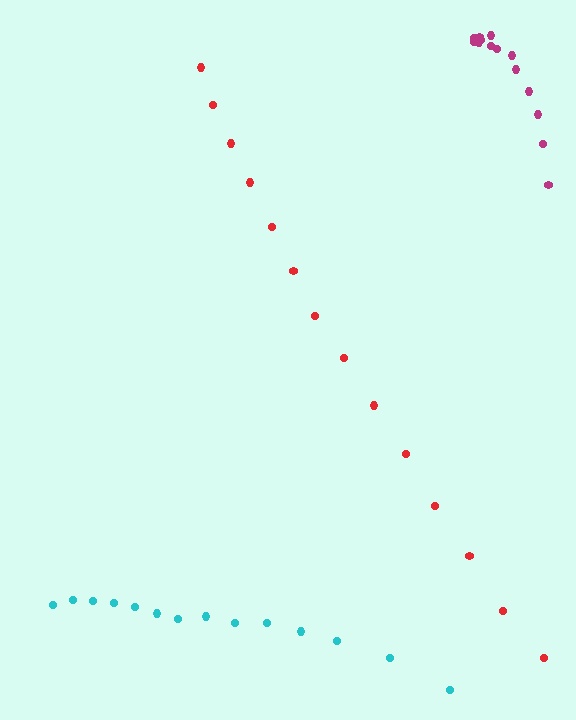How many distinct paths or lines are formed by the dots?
There are 3 distinct paths.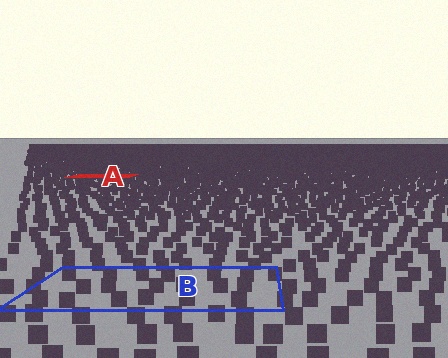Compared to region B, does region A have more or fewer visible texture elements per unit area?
Region A has more texture elements per unit area — they are packed more densely because it is farther away.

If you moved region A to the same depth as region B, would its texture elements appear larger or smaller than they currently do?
They would appear larger. At a closer depth, the same texture elements are projected at a bigger on-screen size.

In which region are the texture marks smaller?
The texture marks are smaller in region A, because it is farther away.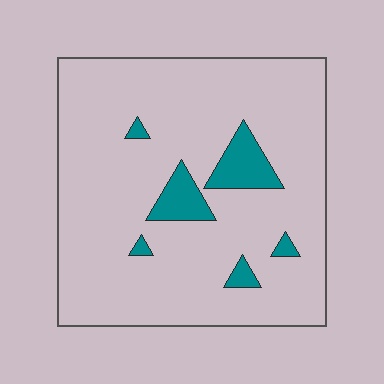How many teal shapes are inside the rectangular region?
6.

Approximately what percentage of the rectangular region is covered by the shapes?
Approximately 10%.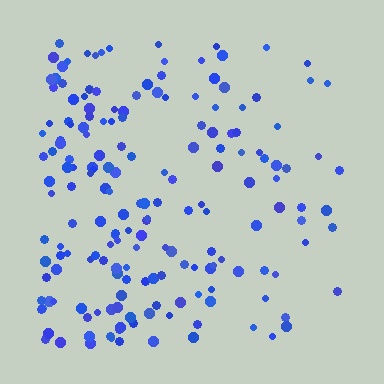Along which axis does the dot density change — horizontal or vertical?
Horizontal.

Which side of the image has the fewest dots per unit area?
The right.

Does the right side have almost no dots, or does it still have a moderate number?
Still a moderate number, just noticeably fewer than the left.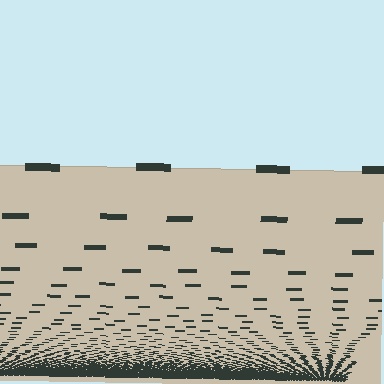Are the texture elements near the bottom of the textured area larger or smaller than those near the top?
Smaller. The gradient is inverted — elements near the bottom are smaller and denser.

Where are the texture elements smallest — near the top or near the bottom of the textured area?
Near the bottom.